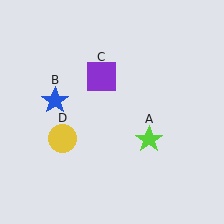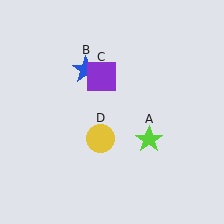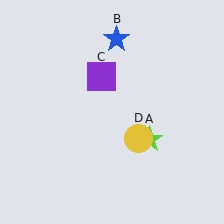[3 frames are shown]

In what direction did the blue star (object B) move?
The blue star (object B) moved up and to the right.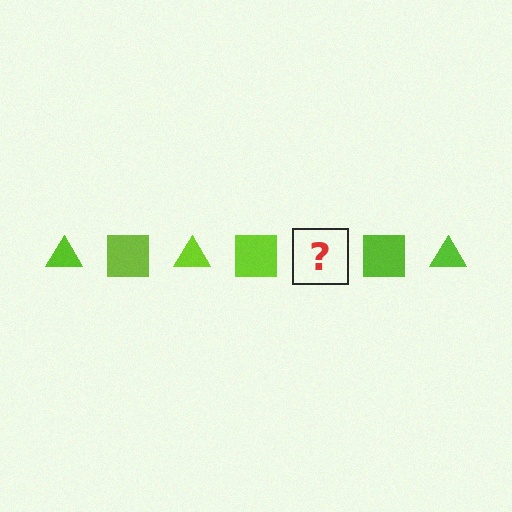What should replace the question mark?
The question mark should be replaced with a lime triangle.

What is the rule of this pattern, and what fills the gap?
The rule is that the pattern cycles through triangle, square shapes in lime. The gap should be filled with a lime triangle.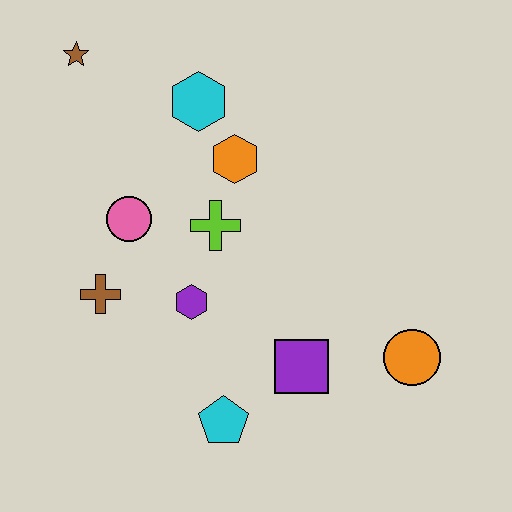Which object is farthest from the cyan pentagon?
The brown star is farthest from the cyan pentagon.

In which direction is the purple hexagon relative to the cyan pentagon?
The purple hexagon is above the cyan pentagon.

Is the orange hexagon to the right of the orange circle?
No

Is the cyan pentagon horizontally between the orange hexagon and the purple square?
No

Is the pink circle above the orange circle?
Yes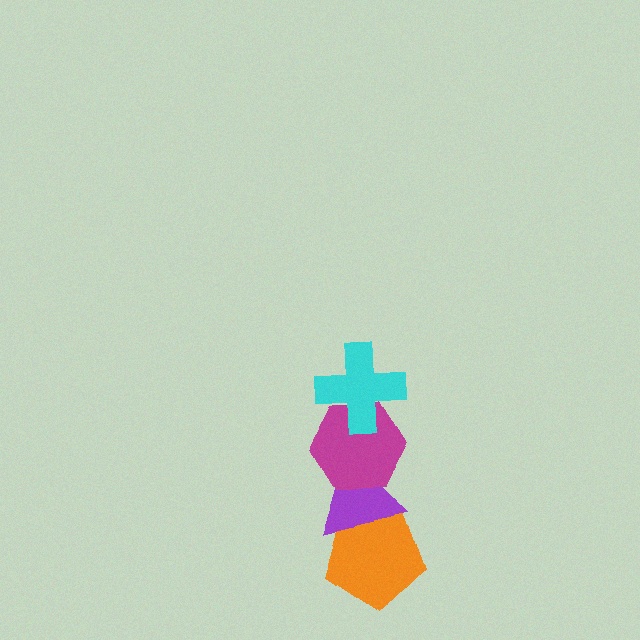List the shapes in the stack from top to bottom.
From top to bottom: the cyan cross, the magenta hexagon, the purple triangle, the orange pentagon.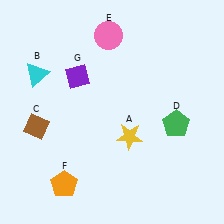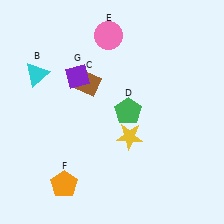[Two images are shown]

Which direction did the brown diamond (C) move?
The brown diamond (C) moved right.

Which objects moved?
The objects that moved are: the brown diamond (C), the green pentagon (D).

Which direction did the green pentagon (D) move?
The green pentagon (D) moved left.